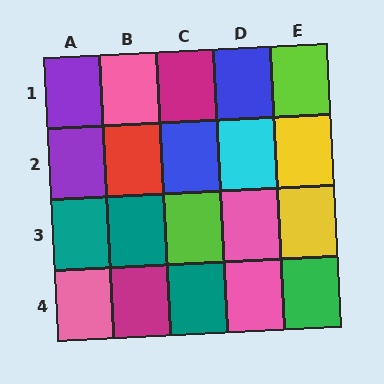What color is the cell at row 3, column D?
Pink.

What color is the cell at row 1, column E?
Lime.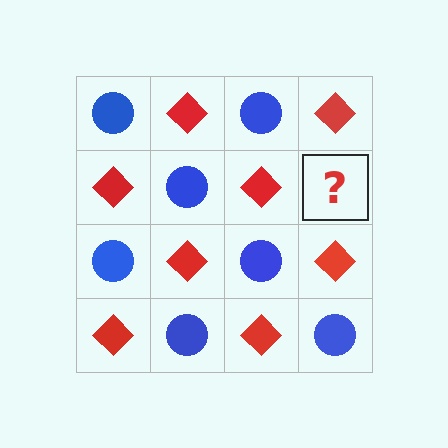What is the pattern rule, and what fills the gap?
The rule is that it alternates blue circle and red diamond in a checkerboard pattern. The gap should be filled with a blue circle.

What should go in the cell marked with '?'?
The missing cell should contain a blue circle.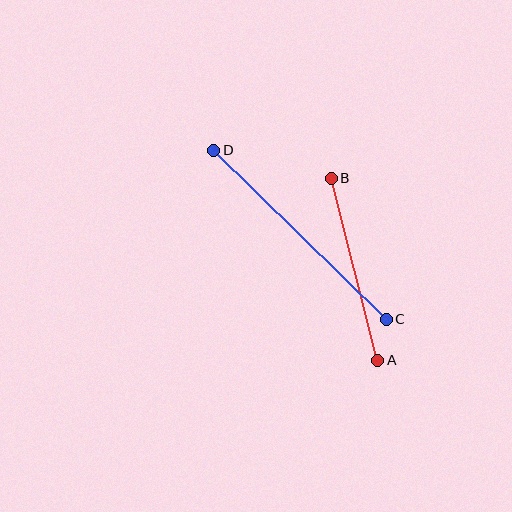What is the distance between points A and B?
The distance is approximately 188 pixels.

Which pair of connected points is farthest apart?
Points C and D are farthest apart.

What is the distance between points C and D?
The distance is approximately 242 pixels.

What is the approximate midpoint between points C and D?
The midpoint is at approximately (300, 235) pixels.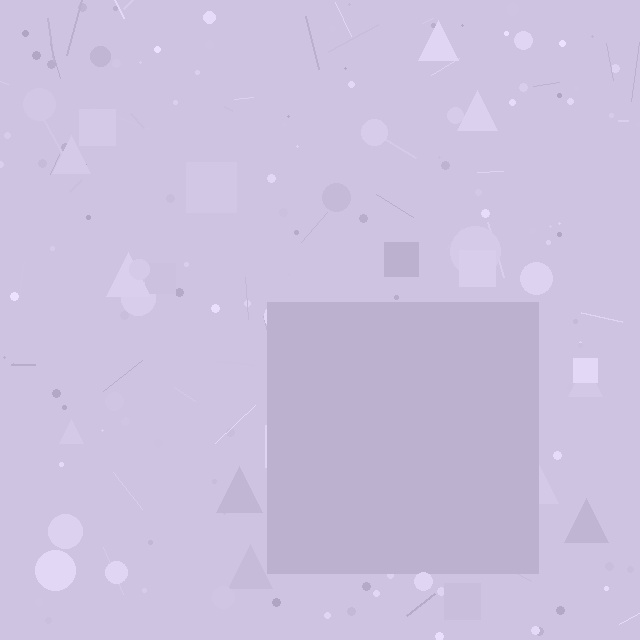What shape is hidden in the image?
A square is hidden in the image.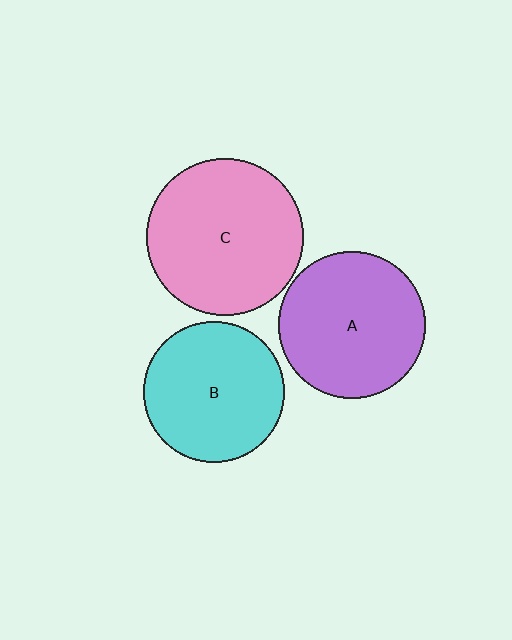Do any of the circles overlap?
No, none of the circles overlap.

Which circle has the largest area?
Circle C (pink).